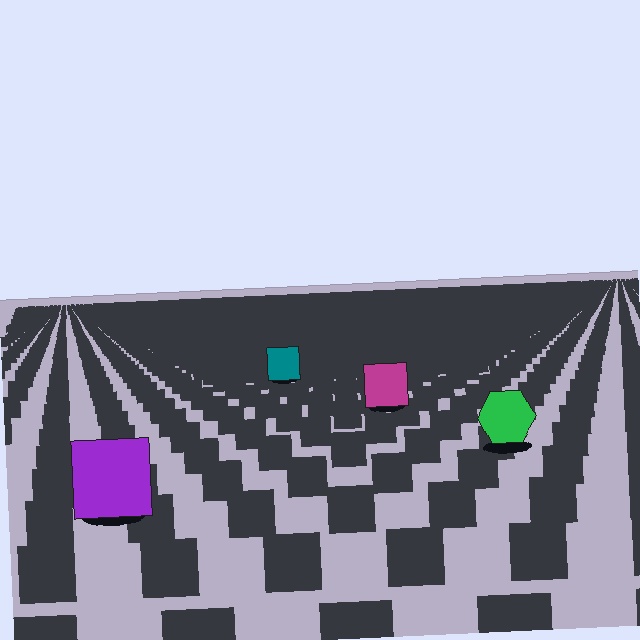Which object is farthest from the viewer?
The teal square is farthest from the viewer. It appears smaller and the ground texture around it is denser.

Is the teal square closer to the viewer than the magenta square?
No. The magenta square is closer — you can tell from the texture gradient: the ground texture is coarser near it.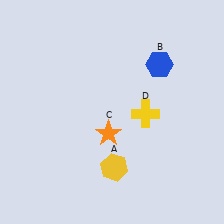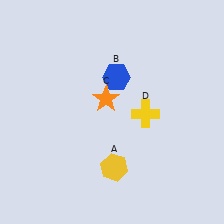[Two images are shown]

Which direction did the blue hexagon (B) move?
The blue hexagon (B) moved left.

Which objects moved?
The objects that moved are: the blue hexagon (B), the orange star (C).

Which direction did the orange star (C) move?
The orange star (C) moved up.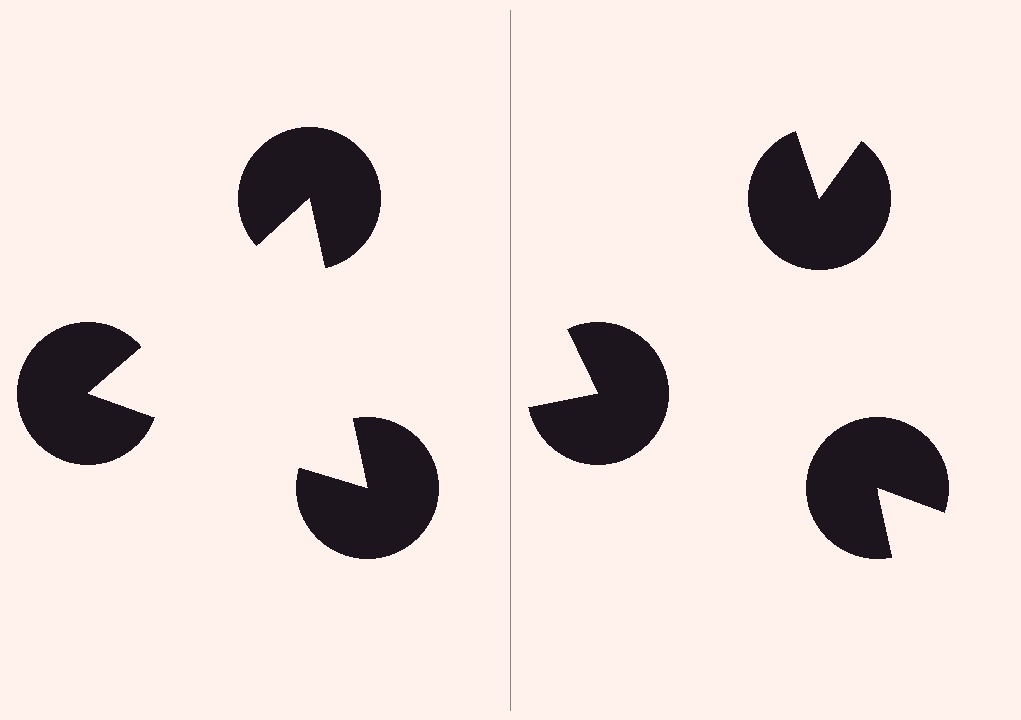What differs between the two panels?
The pac-man discs are positioned identically on both sides; only the wedge orientations differ. On the left they align to a triangle; on the right they are misaligned.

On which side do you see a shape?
An illusory triangle appears on the left side. On the right side the wedge cuts are rotated, so no coherent shape forms.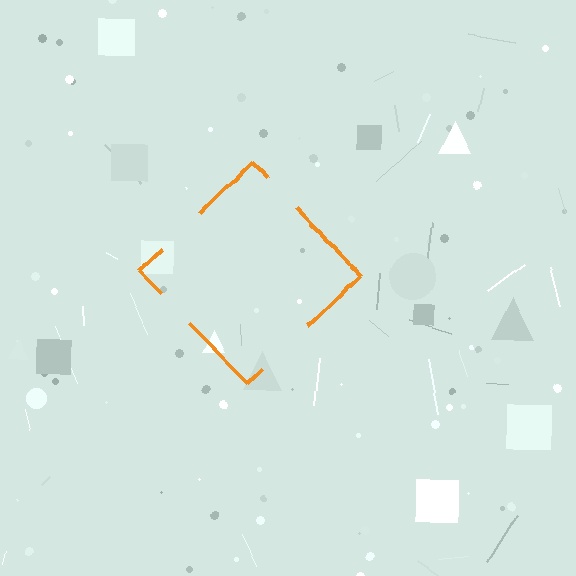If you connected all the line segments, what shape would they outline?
They would outline a diamond.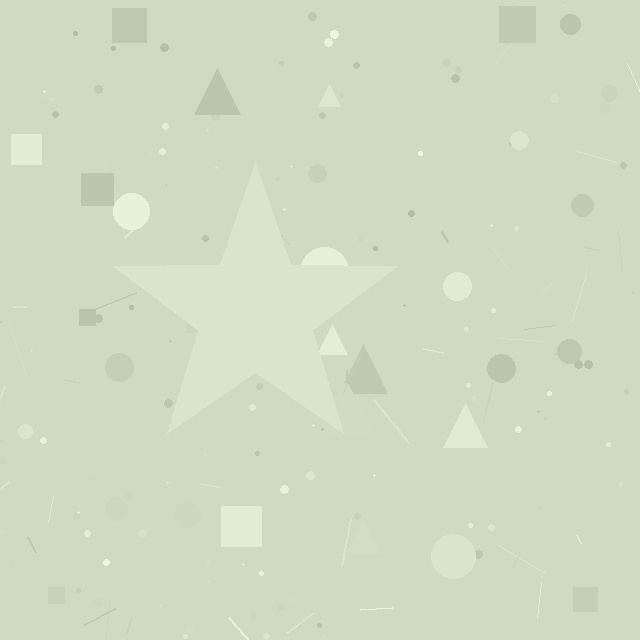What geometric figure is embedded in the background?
A star is embedded in the background.